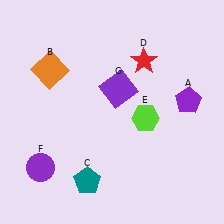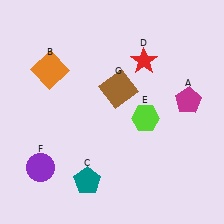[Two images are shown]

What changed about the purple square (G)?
In Image 1, G is purple. In Image 2, it changed to brown.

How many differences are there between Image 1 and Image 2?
There are 2 differences between the two images.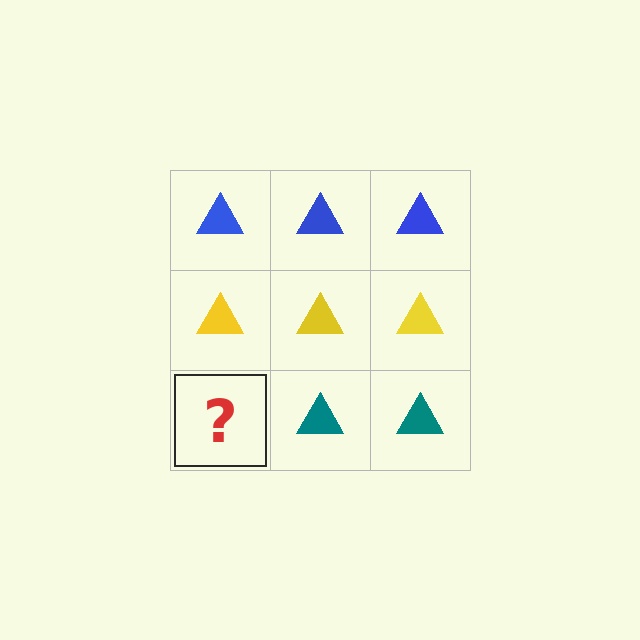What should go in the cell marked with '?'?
The missing cell should contain a teal triangle.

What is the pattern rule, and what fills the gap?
The rule is that each row has a consistent color. The gap should be filled with a teal triangle.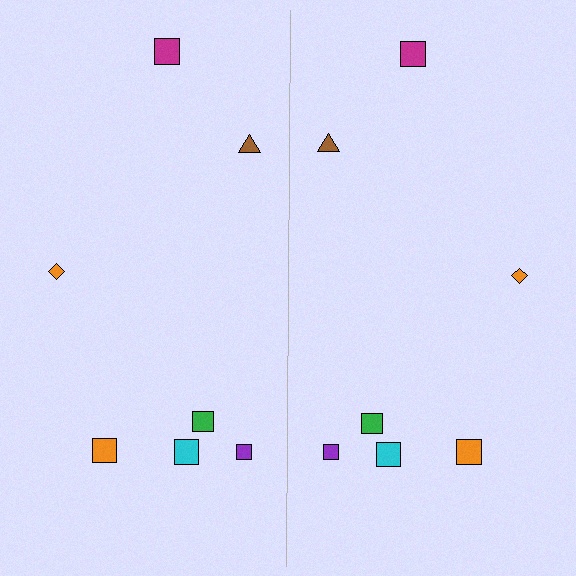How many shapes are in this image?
There are 14 shapes in this image.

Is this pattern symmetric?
Yes, this pattern has bilateral (reflection) symmetry.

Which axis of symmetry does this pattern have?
The pattern has a vertical axis of symmetry running through the center of the image.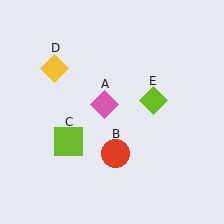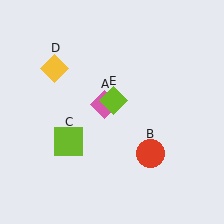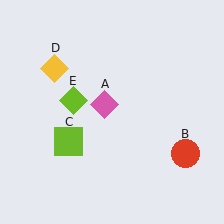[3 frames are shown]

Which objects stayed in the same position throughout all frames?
Pink diamond (object A) and lime square (object C) and yellow diamond (object D) remained stationary.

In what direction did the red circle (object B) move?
The red circle (object B) moved right.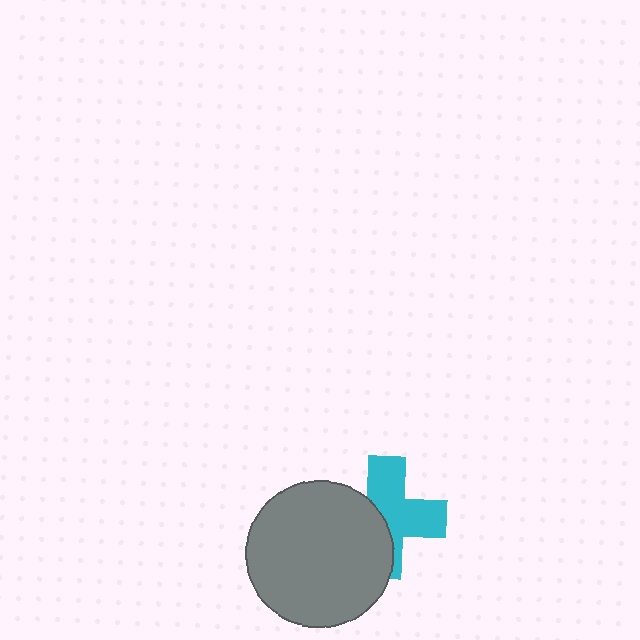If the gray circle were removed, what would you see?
You would see the complete cyan cross.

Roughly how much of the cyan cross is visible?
About half of it is visible (roughly 56%).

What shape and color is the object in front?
The object in front is a gray circle.